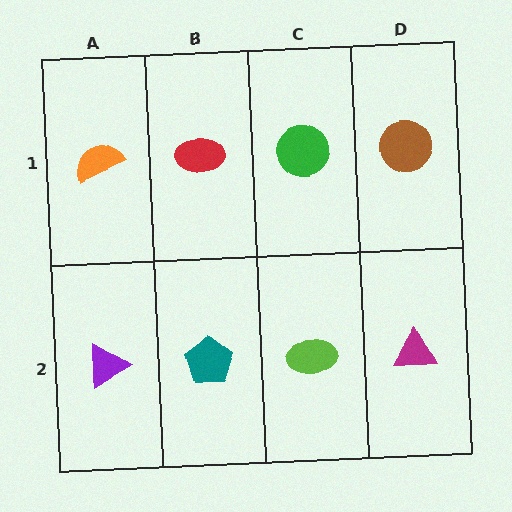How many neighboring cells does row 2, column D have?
2.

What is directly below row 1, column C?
A lime ellipse.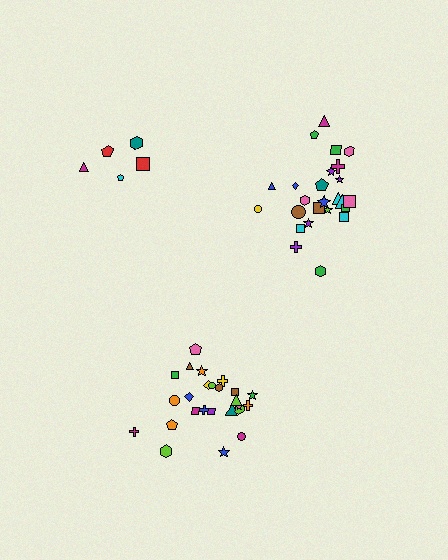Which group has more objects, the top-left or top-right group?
The top-right group.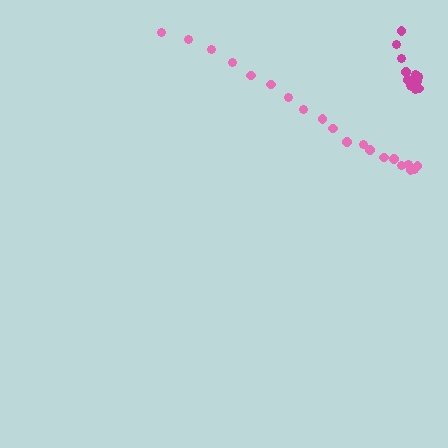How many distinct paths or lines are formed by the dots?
There are 2 distinct paths.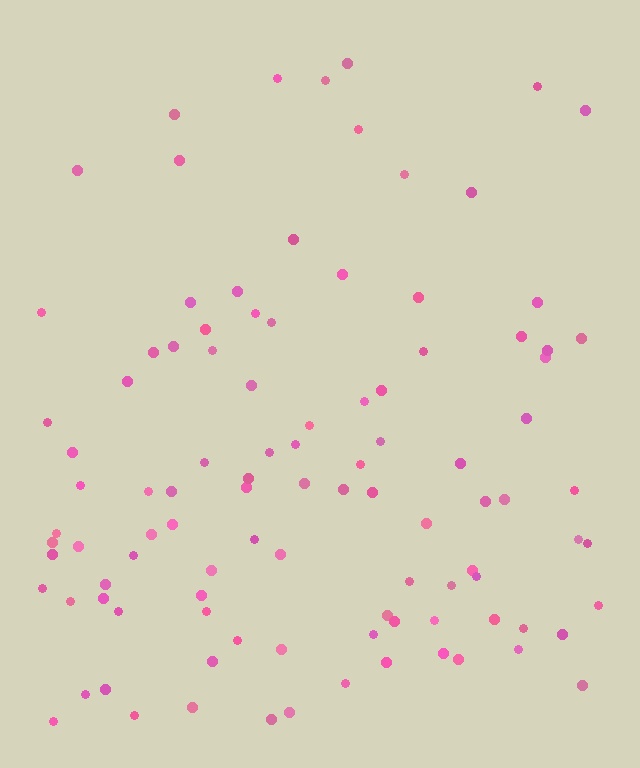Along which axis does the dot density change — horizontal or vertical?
Vertical.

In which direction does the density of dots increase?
From top to bottom, with the bottom side densest.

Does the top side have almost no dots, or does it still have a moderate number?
Still a moderate number, just noticeably fewer than the bottom.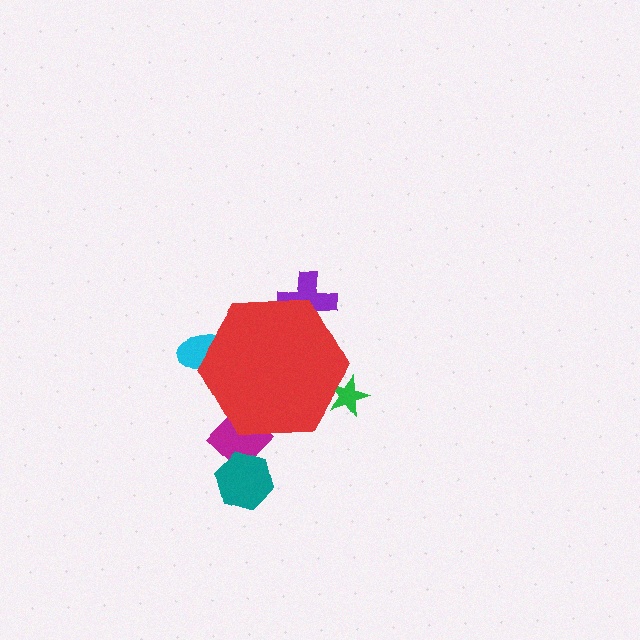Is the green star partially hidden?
Yes, the green star is partially hidden behind the red hexagon.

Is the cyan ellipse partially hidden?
Yes, the cyan ellipse is partially hidden behind the red hexagon.